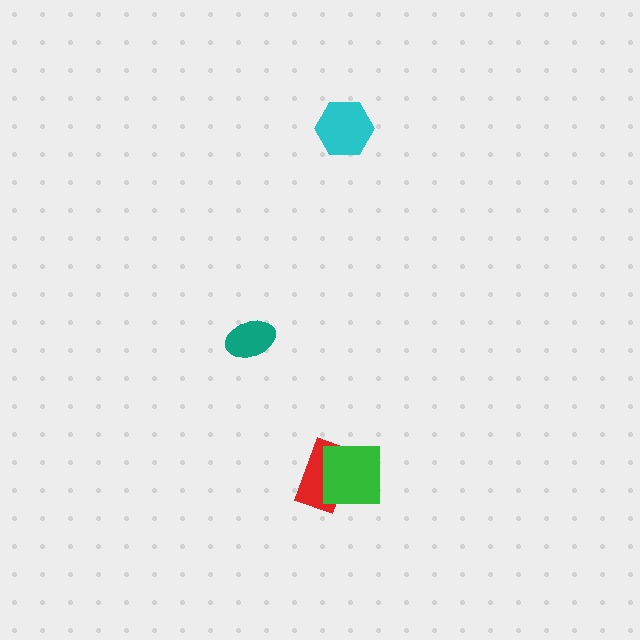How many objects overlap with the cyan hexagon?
0 objects overlap with the cyan hexagon.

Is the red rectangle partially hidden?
Yes, it is partially covered by another shape.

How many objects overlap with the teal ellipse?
0 objects overlap with the teal ellipse.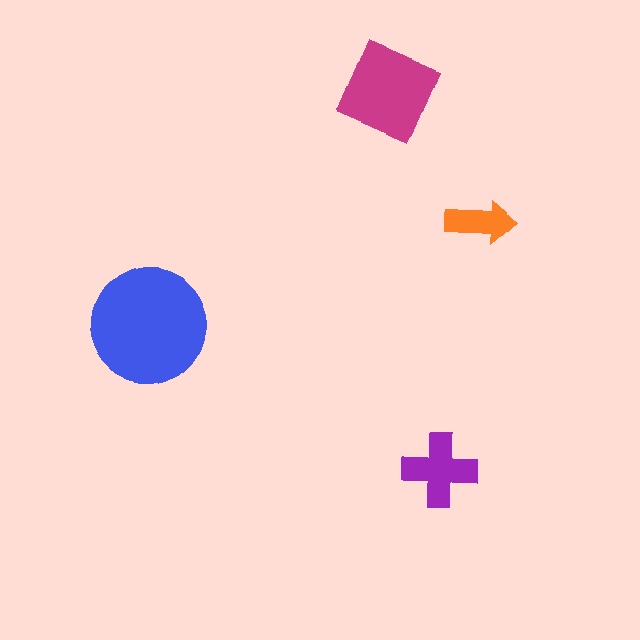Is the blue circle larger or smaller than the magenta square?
Larger.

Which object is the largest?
The blue circle.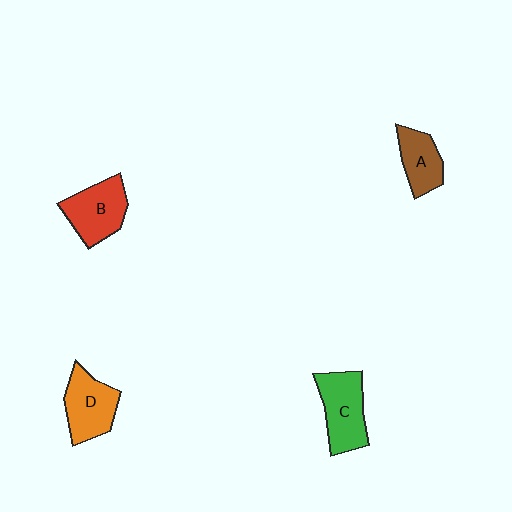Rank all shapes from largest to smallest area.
From largest to smallest: C (green), B (red), D (orange), A (brown).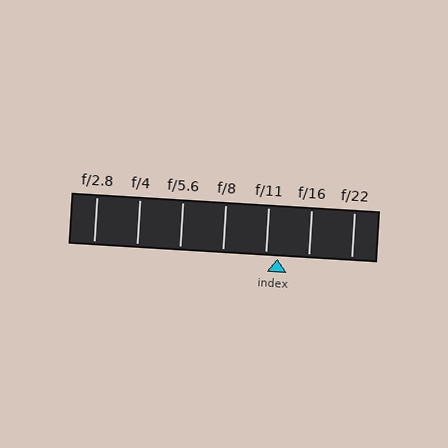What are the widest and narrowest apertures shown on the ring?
The widest aperture shown is f/2.8 and the narrowest is f/22.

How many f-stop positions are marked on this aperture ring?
There are 7 f-stop positions marked.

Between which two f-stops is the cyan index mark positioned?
The index mark is between f/11 and f/16.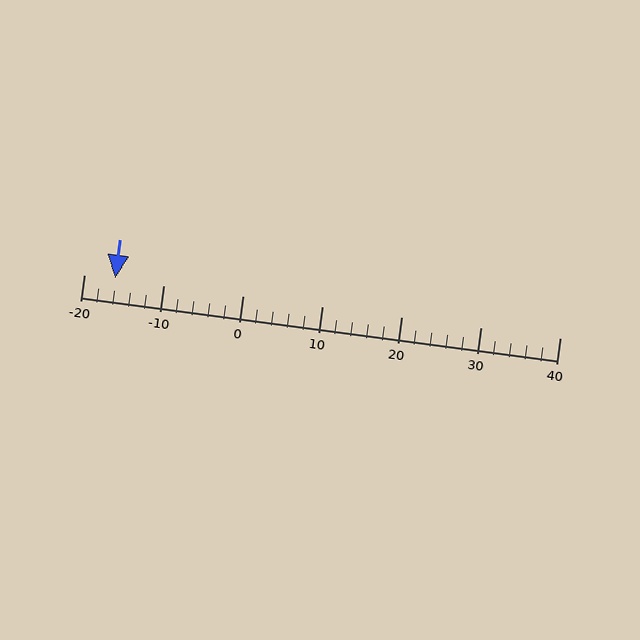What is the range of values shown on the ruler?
The ruler shows values from -20 to 40.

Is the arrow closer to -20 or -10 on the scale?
The arrow is closer to -20.